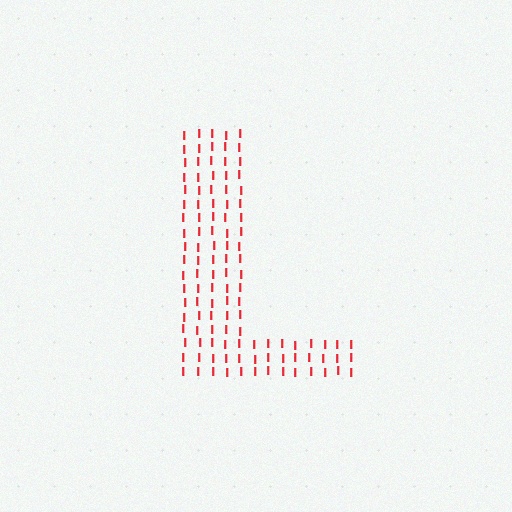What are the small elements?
The small elements are letter I's.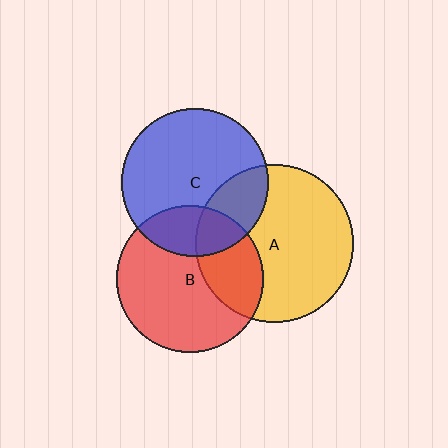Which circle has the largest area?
Circle A (yellow).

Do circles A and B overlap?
Yes.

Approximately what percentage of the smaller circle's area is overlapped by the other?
Approximately 30%.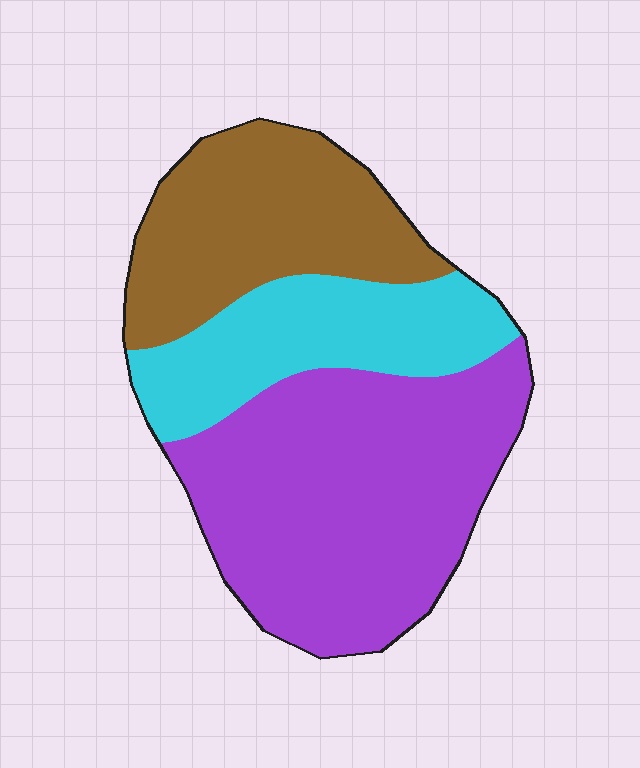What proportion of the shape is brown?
Brown takes up about one quarter (1/4) of the shape.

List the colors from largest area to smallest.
From largest to smallest: purple, brown, cyan.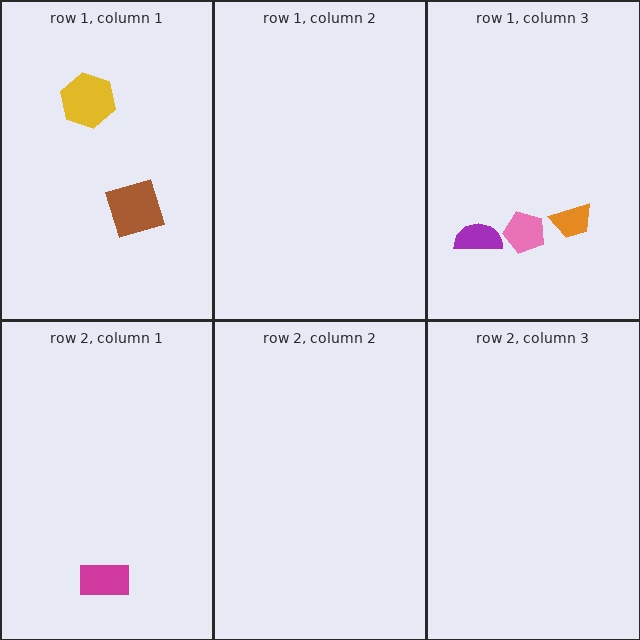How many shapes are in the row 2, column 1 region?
1.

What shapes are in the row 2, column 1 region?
The magenta rectangle.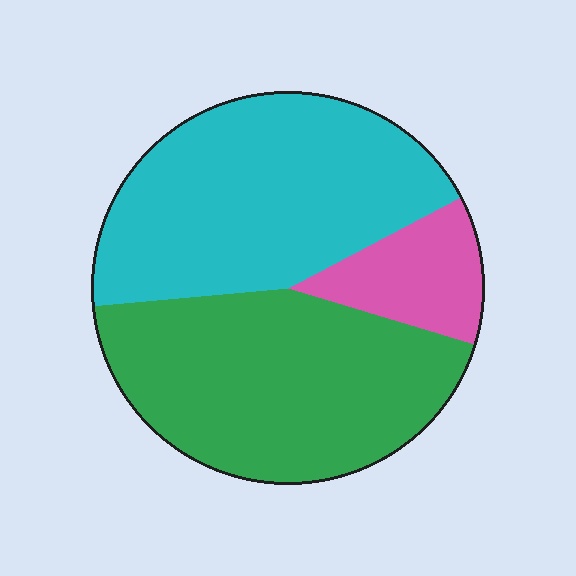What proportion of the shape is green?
Green takes up between a third and a half of the shape.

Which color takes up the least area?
Pink, at roughly 10%.